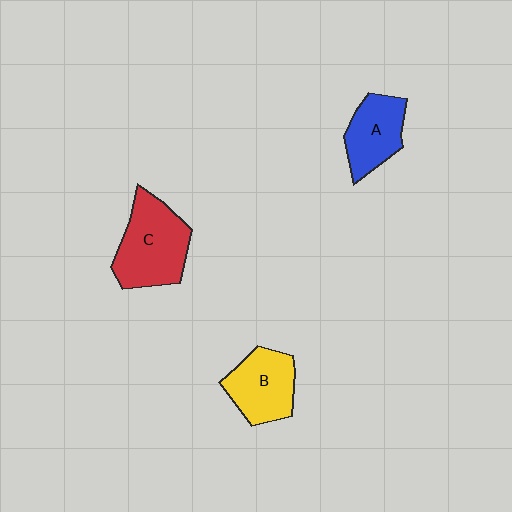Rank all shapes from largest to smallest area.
From largest to smallest: C (red), B (yellow), A (blue).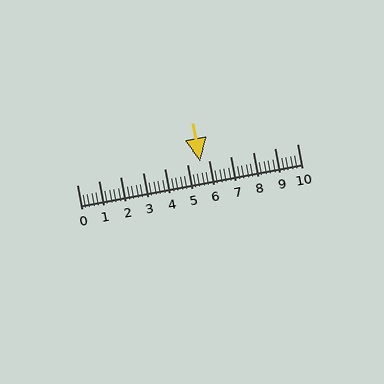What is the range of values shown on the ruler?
The ruler shows values from 0 to 10.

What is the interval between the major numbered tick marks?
The major tick marks are spaced 1 units apart.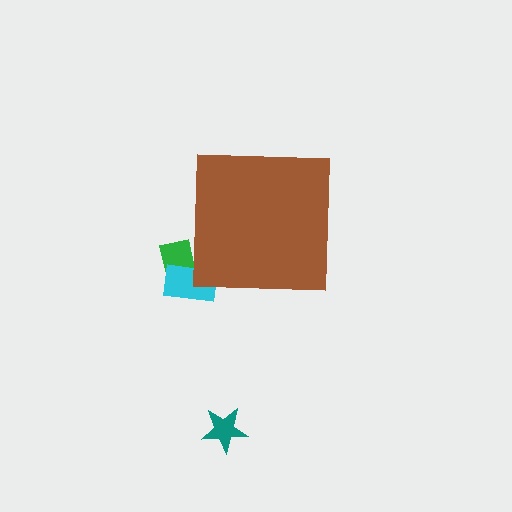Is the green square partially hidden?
Yes, the green square is partially hidden behind the brown square.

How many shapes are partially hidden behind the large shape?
2 shapes are partially hidden.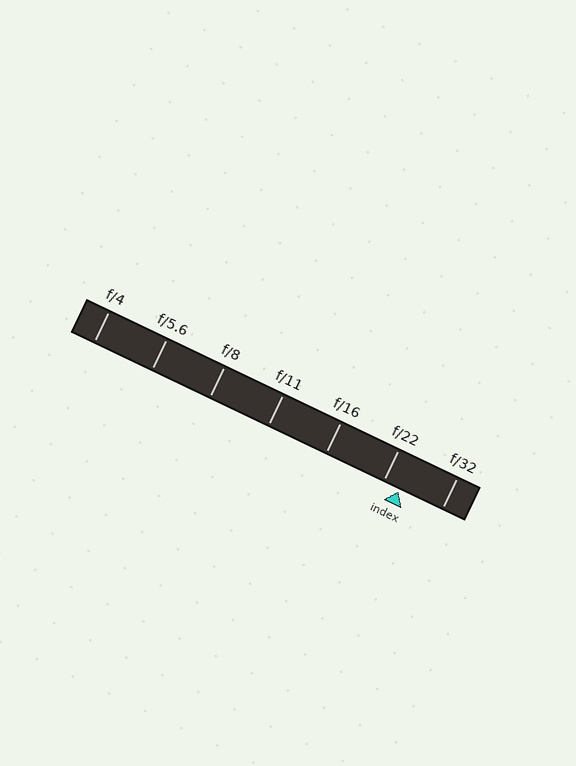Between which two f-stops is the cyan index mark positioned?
The index mark is between f/22 and f/32.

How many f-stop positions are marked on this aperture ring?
There are 7 f-stop positions marked.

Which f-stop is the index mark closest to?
The index mark is closest to f/22.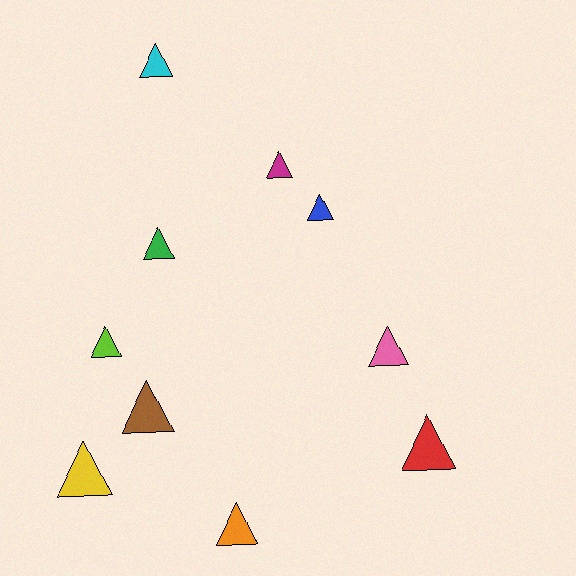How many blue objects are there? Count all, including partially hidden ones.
There is 1 blue object.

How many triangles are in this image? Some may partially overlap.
There are 10 triangles.